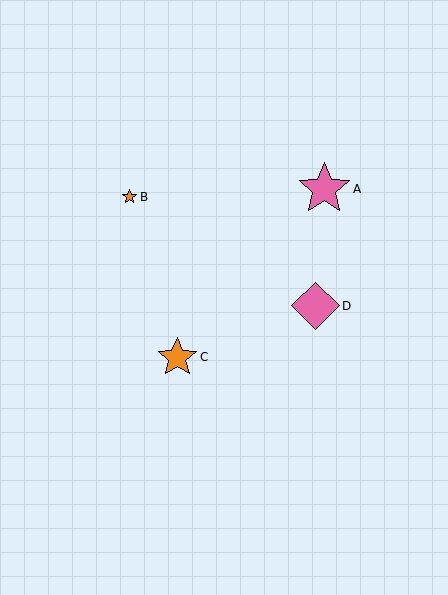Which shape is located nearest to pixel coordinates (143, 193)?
The orange star (labeled B) at (130, 197) is nearest to that location.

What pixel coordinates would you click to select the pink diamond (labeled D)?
Click at (316, 306) to select the pink diamond D.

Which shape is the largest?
The pink star (labeled A) is the largest.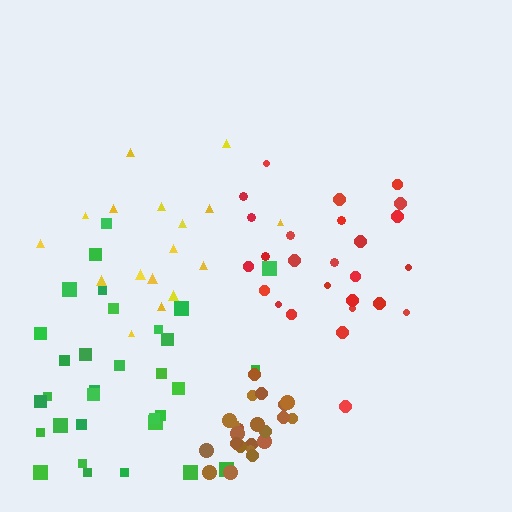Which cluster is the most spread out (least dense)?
Red.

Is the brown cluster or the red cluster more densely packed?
Brown.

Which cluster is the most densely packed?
Brown.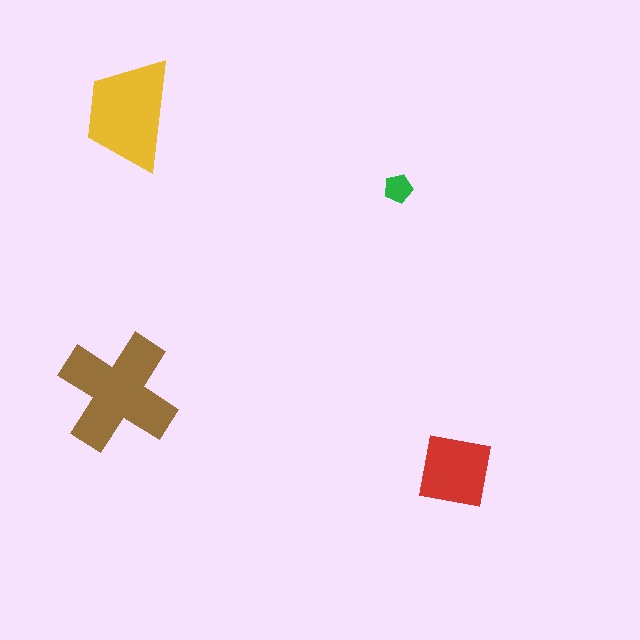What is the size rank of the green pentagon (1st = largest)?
4th.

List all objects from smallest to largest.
The green pentagon, the red square, the yellow trapezoid, the brown cross.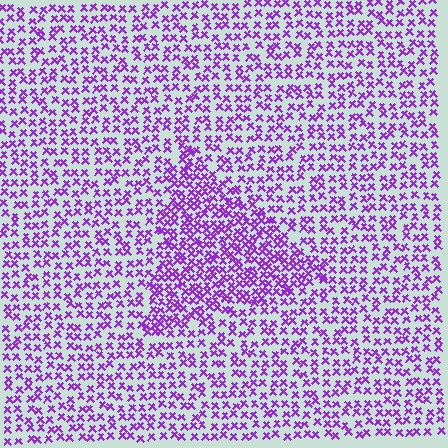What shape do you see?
I see a triangle.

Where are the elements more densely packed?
The elements are more densely packed inside the triangle boundary.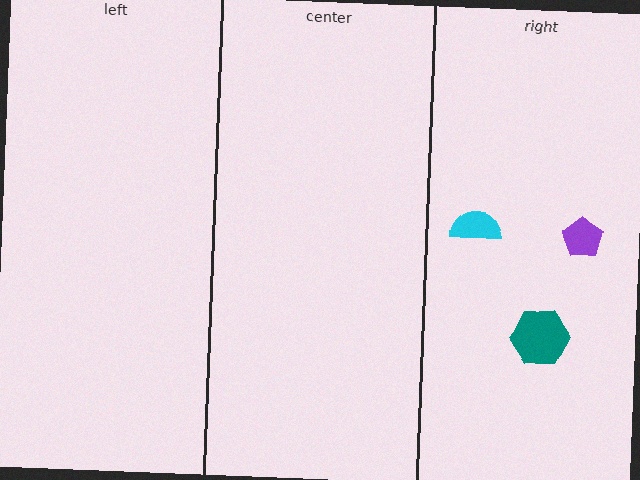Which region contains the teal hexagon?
The right region.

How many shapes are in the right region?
3.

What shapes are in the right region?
The purple pentagon, the cyan semicircle, the teal hexagon.